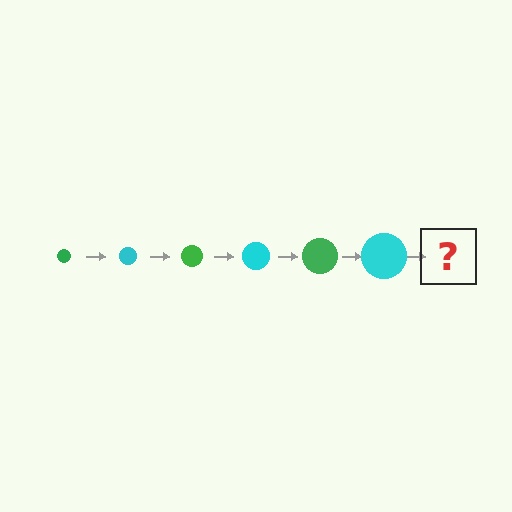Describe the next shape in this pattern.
It should be a green circle, larger than the previous one.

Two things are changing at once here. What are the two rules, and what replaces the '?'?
The two rules are that the circle grows larger each step and the color cycles through green and cyan. The '?' should be a green circle, larger than the previous one.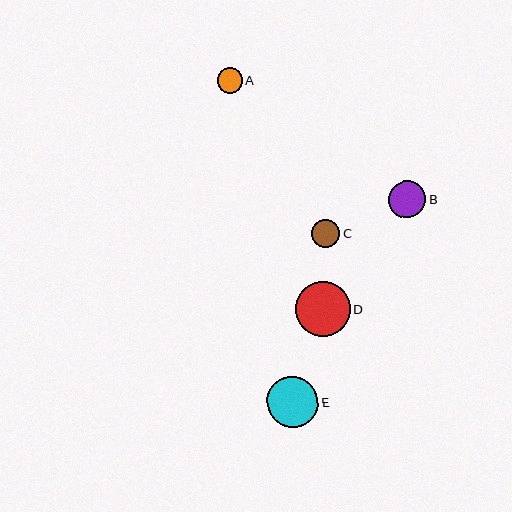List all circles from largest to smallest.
From largest to smallest: D, E, B, C, A.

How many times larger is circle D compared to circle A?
Circle D is approximately 2.2 times the size of circle A.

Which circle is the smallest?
Circle A is the smallest with a size of approximately 25 pixels.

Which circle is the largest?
Circle D is the largest with a size of approximately 55 pixels.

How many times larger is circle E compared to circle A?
Circle E is approximately 2.1 times the size of circle A.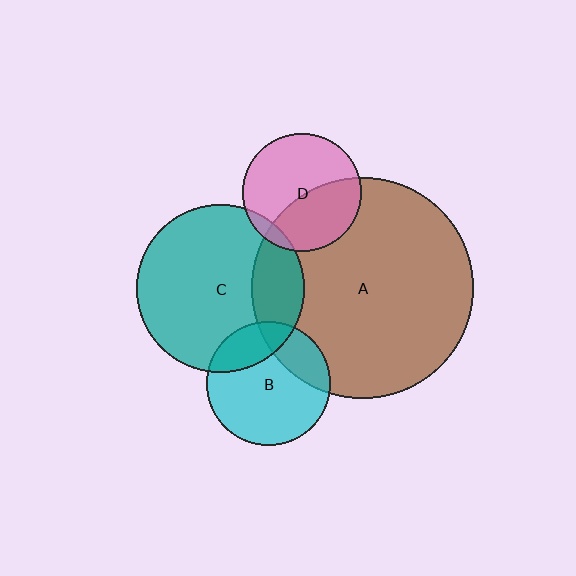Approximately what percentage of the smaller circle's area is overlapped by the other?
Approximately 20%.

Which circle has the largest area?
Circle A (brown).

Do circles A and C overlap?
Yes.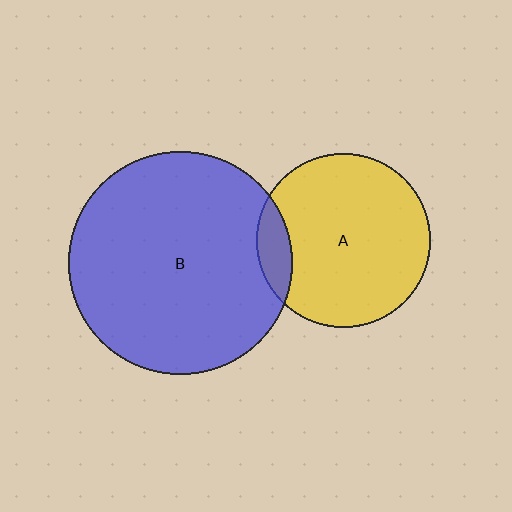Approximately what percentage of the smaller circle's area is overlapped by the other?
Approximately 10%.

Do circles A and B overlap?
Yes.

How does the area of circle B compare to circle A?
Approximately 1.6 times.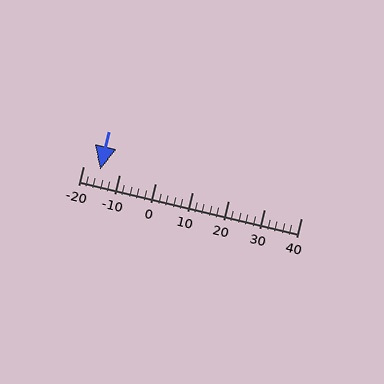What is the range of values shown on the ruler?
The ruler shows values from -20 to 40.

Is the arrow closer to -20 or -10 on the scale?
The arrow is closer to -20.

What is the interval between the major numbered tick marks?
The major tick marks are spaced 10 units apart.